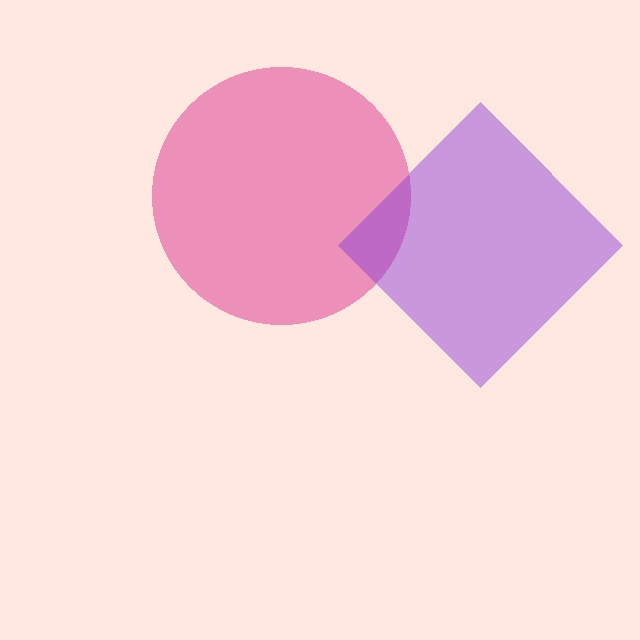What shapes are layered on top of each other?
The layered shapes are: a magenta circle, a purple diamond.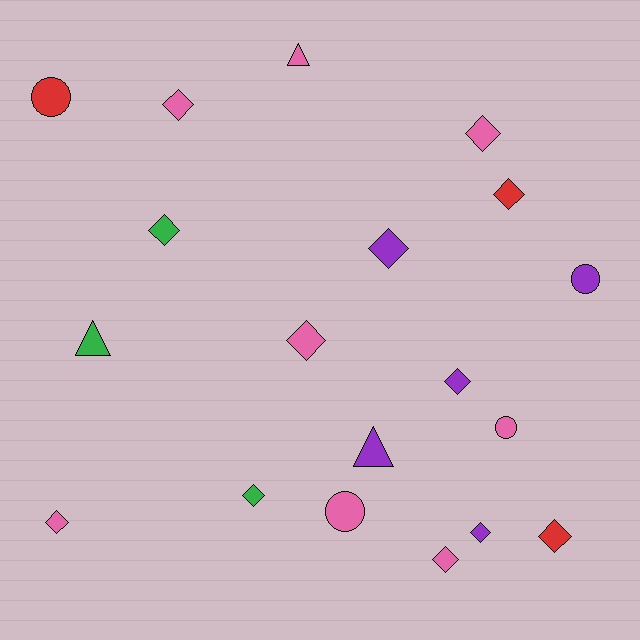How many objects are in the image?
There are 19 objects.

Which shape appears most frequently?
Diamond, with 12 objects.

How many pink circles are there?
There are 2 pink circles.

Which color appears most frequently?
Pink, with 8 objects.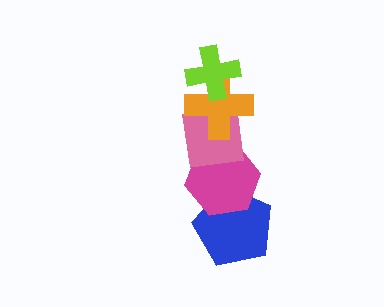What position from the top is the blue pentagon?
The blue pentagon is 5th from the top.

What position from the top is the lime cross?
The lime cross is 1st from the top.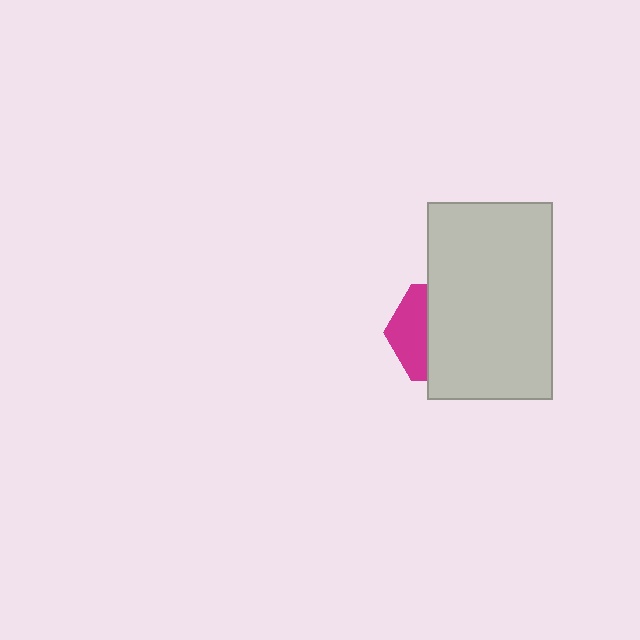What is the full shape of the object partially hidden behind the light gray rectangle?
The partially hidden object is a magenta hexagon.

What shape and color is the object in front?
The object in front is a light gray rectangle.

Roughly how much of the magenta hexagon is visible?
A small part of it is visible (roughly 36%).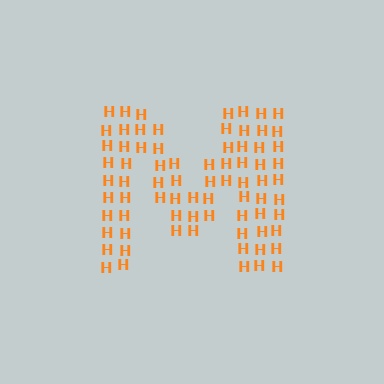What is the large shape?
The large shape is the letter M.